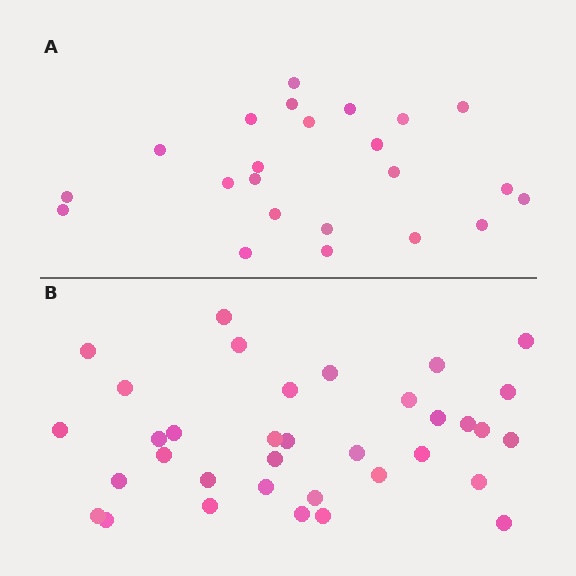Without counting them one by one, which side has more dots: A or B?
Region B (the bottom region) has more dots.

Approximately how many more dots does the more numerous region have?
Region B has roughly 12 or so more dots than region A.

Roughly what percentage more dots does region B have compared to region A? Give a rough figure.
About 50% more.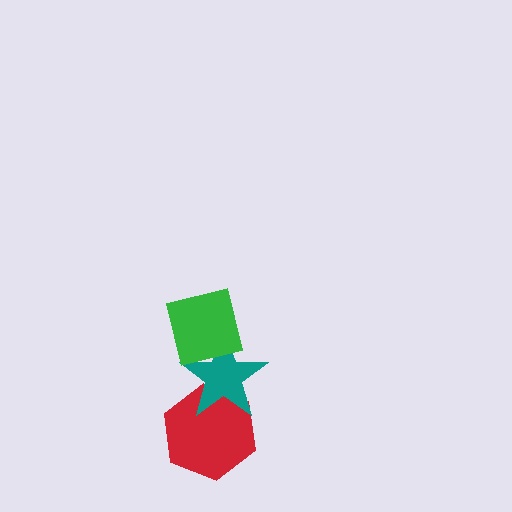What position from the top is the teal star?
The teal star is 2nd from the top.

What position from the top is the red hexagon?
The red hexagon is 3rd from the top.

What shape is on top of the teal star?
The green square is on top of the teal star.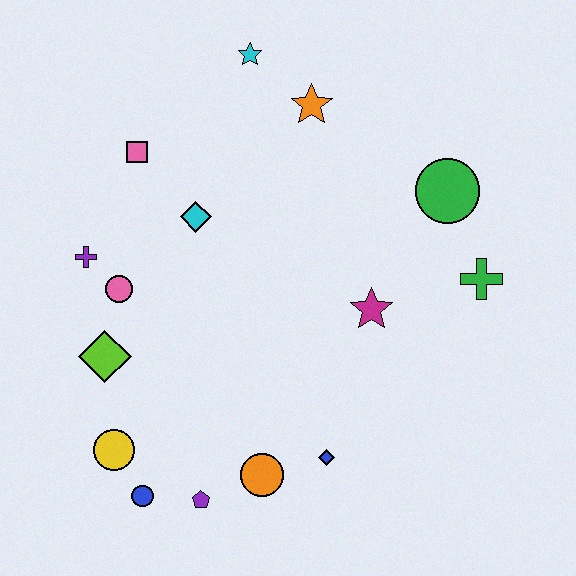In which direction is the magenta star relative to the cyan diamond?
The magenta star is to the right of the cyan diamond.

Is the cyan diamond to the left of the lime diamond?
No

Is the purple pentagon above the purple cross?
No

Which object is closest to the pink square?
The cyan diamond is closest to the pink square.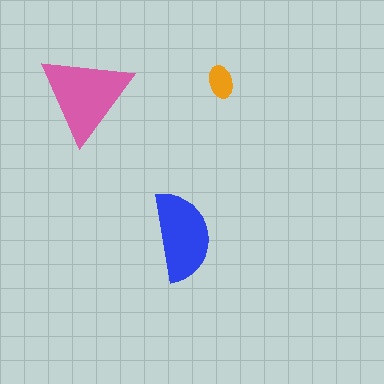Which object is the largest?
The pink triangle.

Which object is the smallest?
The orange ellipse.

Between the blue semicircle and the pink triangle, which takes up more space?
The pink triangle.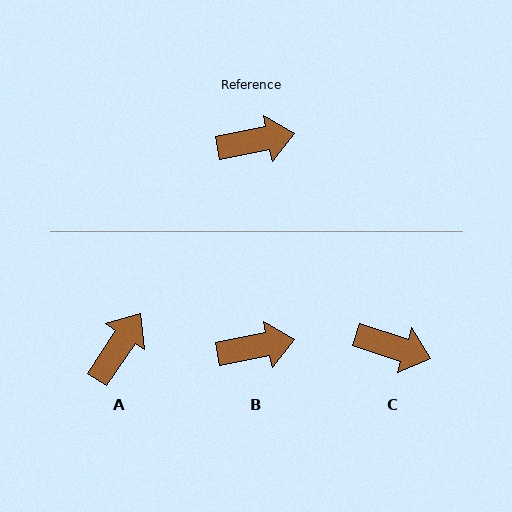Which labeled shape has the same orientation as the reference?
B.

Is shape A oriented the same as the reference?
No, it is off by about 46 degrees.